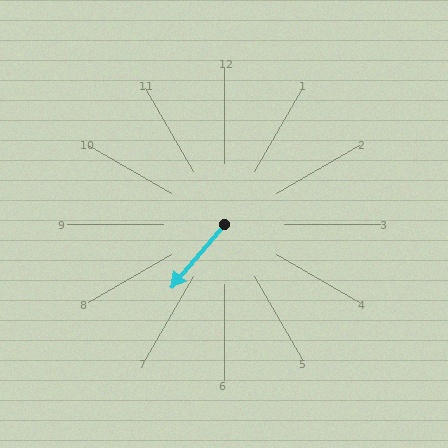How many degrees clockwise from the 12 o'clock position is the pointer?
Approximately 220 degrees.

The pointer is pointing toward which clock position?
Roughly 7 o'clock.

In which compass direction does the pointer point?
Southwest.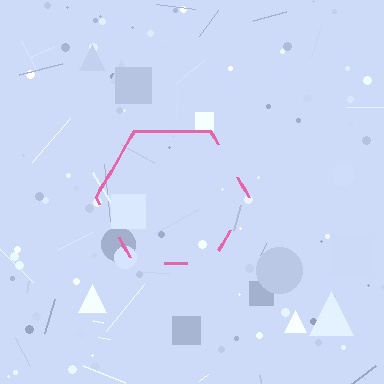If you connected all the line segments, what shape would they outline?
They would outline a hexagon.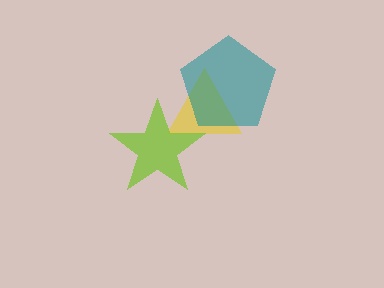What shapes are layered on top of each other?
The layered shapes are: a yellow triangle, a lime star, a teal pentagon.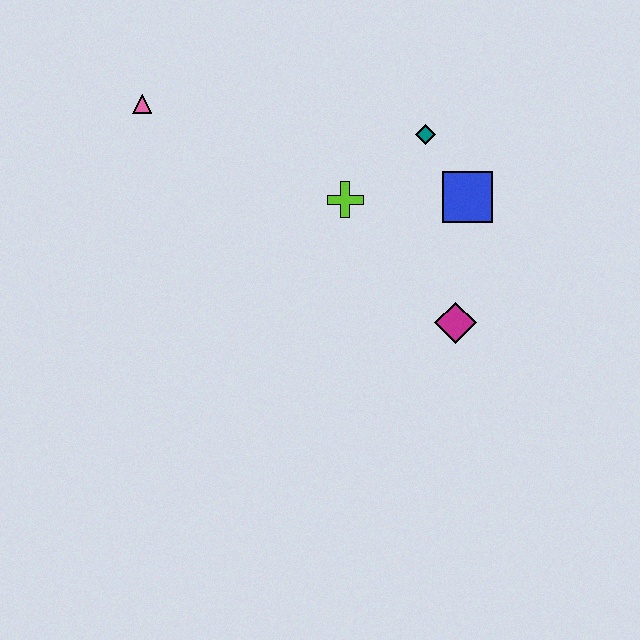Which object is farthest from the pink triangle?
The magenta diamond is farthest from the pink triangle.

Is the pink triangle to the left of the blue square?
Yes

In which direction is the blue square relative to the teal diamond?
The blue square is below the teal diamond.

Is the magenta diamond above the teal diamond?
No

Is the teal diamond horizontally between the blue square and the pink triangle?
Yes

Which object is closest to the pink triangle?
The lime cross is closest to the pink triangle.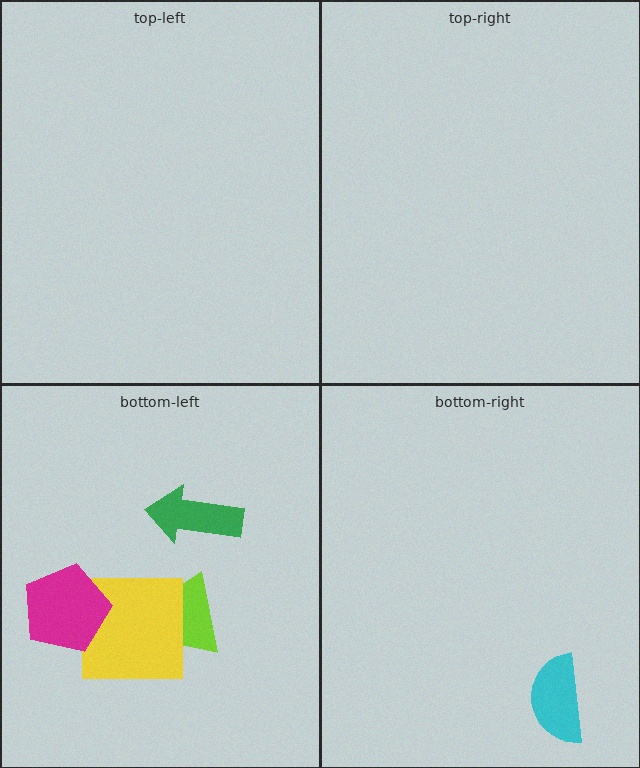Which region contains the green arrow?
The bottom-left region.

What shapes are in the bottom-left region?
The green arrow, the lime trapezoid, the yellow square, the magenta pentagon.